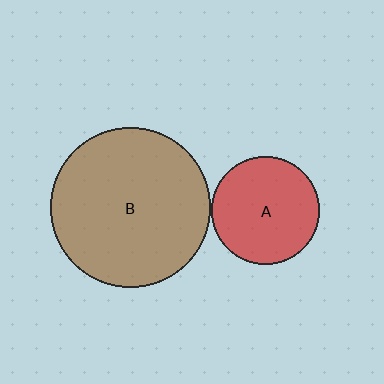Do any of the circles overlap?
No, none of the circles overlap.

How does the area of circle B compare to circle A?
Approximately 2.2 times.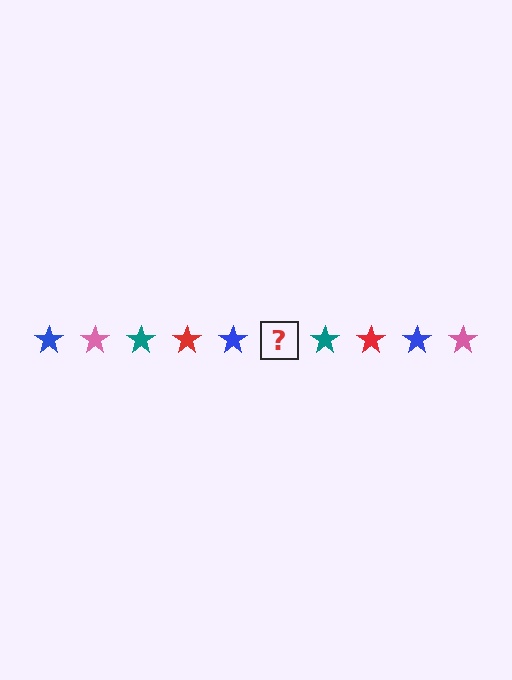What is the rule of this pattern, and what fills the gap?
The rule is that the pattern cycles through blue, pink, teal, red stars. The gap should be filled with a pink star.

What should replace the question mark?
The question mark should be replaced with a pink star.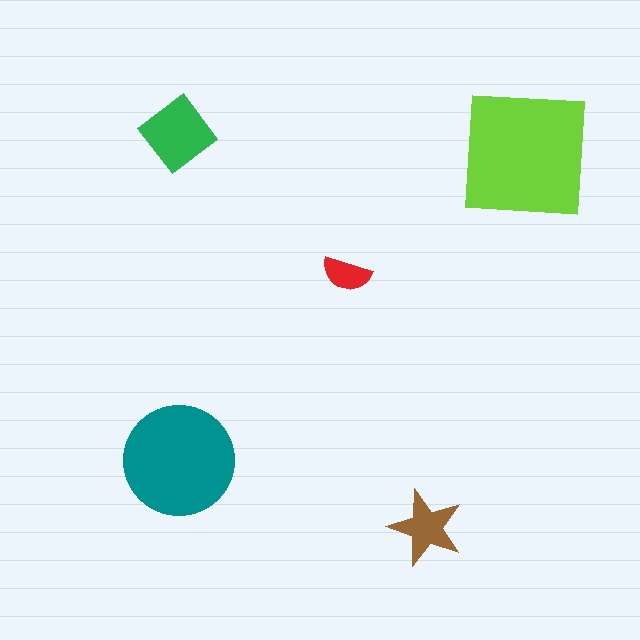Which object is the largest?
The lime square.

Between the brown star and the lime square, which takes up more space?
The lime square.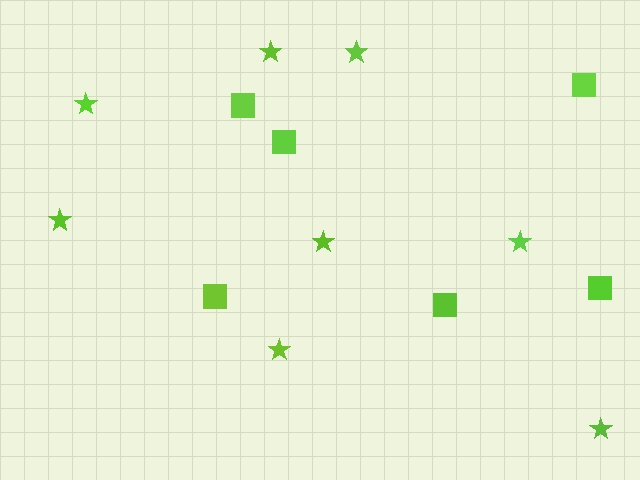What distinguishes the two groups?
There are 2 groups: one group of squares (6) and one group of stars (8).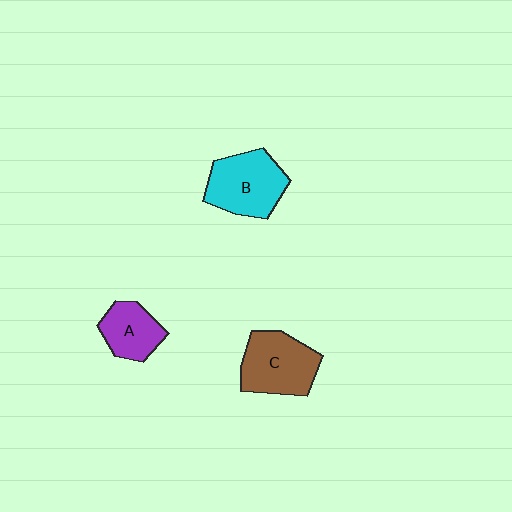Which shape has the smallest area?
Shape A (purple).